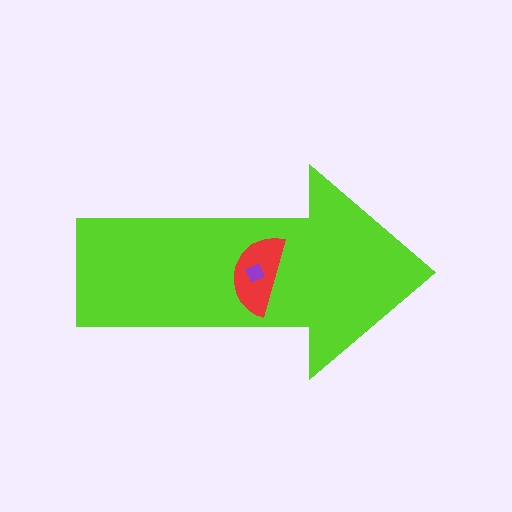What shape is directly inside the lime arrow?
The red semicircle.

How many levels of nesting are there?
3.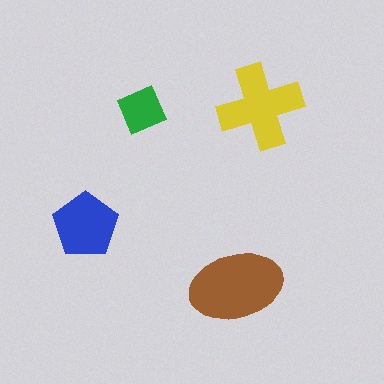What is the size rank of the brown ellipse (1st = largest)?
1st.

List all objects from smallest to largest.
The green square, the blue pentagon, the yellow cross, the brown ellipse.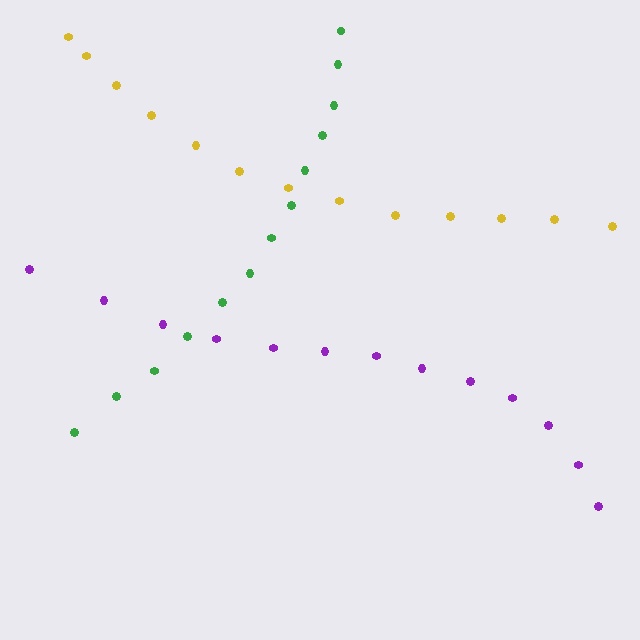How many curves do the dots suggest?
There are 3 distinct paths.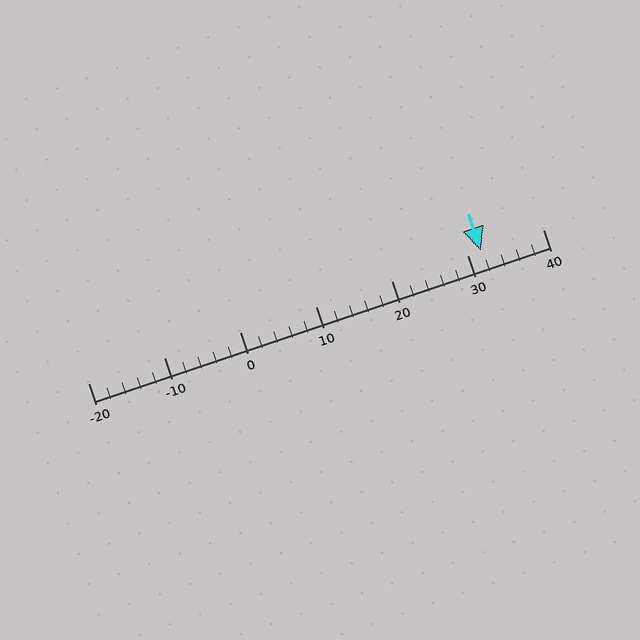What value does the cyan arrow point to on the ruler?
The cyan arrow points to approximately 32.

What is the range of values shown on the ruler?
The ruler shows values from -20 to 40.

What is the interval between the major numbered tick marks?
The major tick marks are spaced 10 units apart.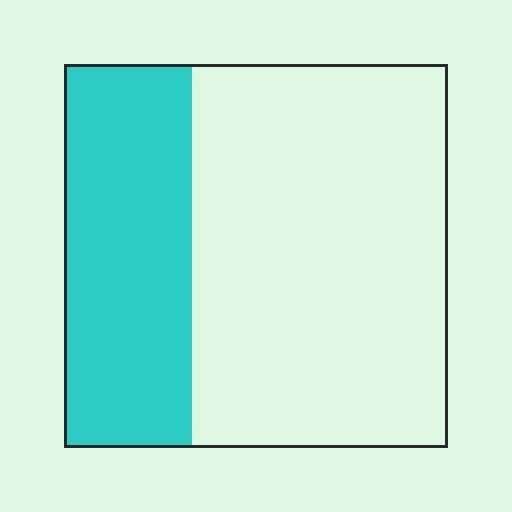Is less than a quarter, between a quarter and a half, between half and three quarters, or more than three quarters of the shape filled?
Between a quarter and a half.